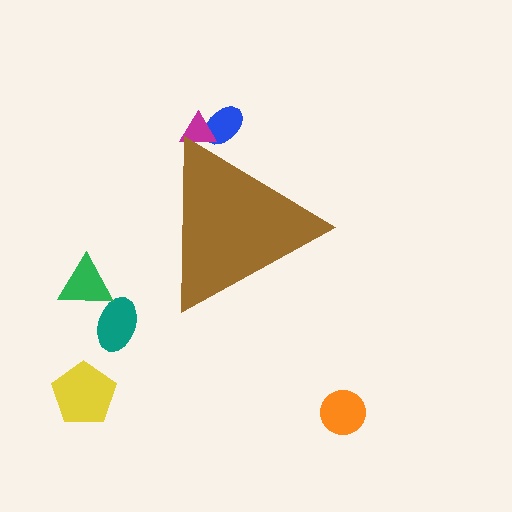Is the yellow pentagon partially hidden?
No, the yellow pentagon is fully visible.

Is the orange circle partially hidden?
No, the orange circle is fully visible.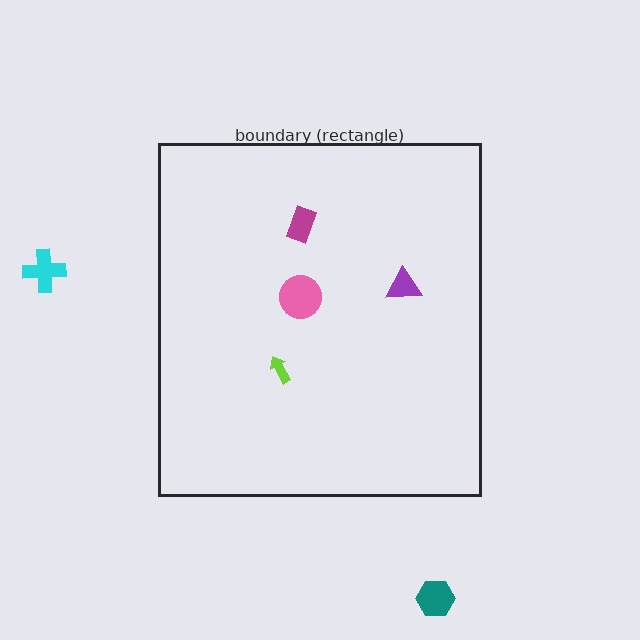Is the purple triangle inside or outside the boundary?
Inside.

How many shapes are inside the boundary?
4 inside, 2 outside.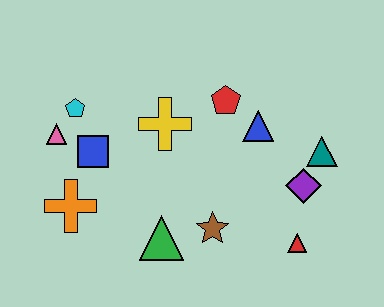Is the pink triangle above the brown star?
Yes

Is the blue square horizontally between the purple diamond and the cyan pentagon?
Yes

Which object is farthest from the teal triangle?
The pink triangle is farthest from the teal triangle.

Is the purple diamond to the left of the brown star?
No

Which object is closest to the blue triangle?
The red pentagon is closest to the blue triangle.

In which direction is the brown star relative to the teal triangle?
The brown star is to the left of the teal triangle.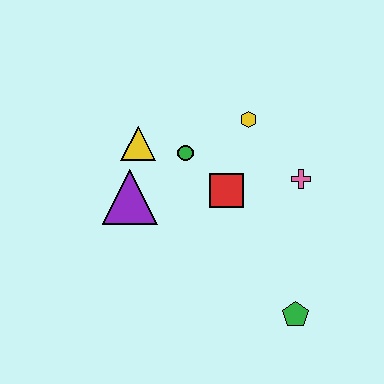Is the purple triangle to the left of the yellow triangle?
Yes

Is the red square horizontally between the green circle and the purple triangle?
No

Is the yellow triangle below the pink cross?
No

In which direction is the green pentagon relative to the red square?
The green pentagon is below the red square.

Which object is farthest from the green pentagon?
The yellow triangle is farthest from the green pentagon.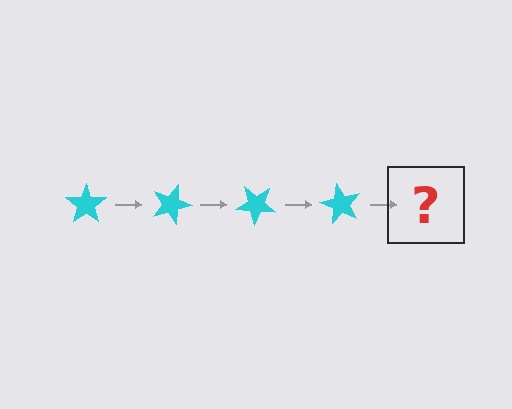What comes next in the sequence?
The next element should be a cyan star rotated 80 degrees.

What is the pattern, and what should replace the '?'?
The pattern is that the star rotates 20 degrees each step. The '?' should be a cyan star rotated 80 degrees.